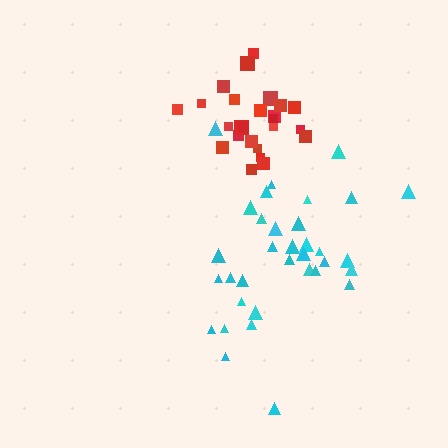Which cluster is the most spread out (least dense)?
Cyan.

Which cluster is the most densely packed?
Red.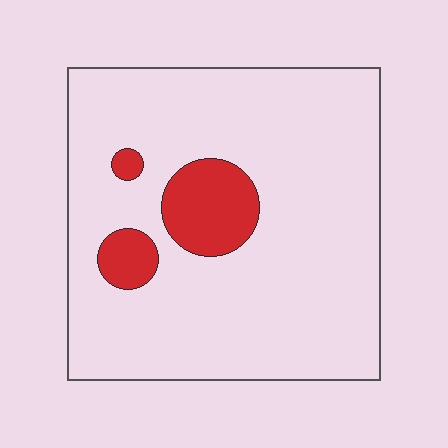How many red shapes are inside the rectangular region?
3.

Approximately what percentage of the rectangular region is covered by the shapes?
Approximately 10%.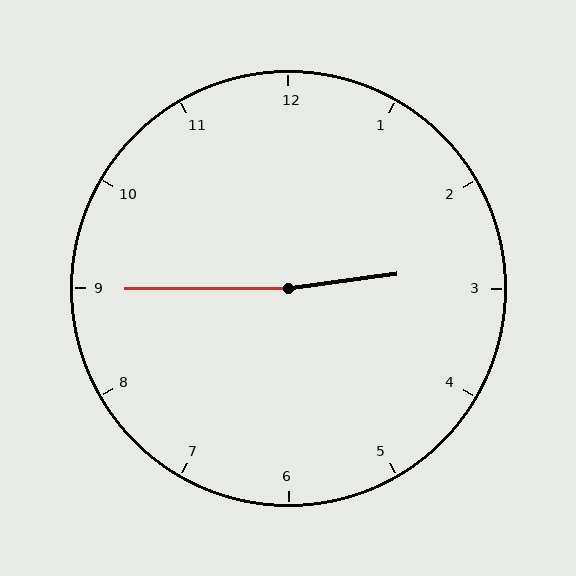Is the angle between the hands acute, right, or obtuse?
It is obtuse.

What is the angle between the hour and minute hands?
Approximately 172 degrees.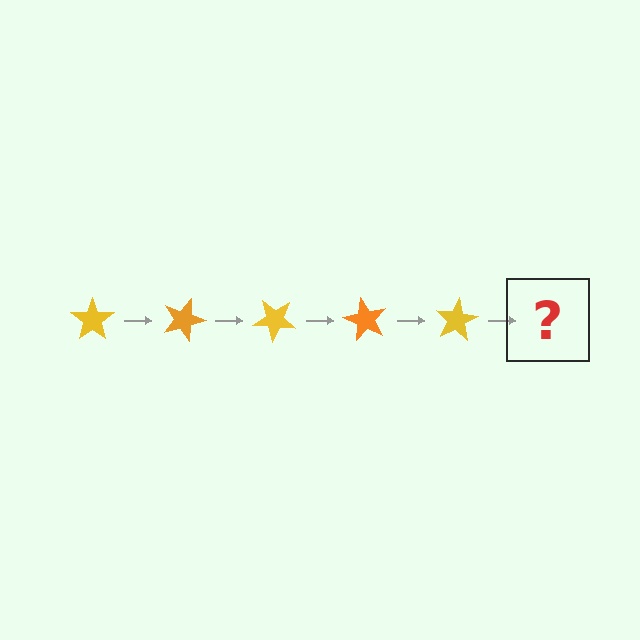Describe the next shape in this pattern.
It should be an orange star, rotated 100 degrees from the start.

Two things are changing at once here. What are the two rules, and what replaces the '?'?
The two rules are that it rotates 20 degrees each step and the color cycles through yellow and orange. The '?' should be an orange star, rotated 100 degrees from the start.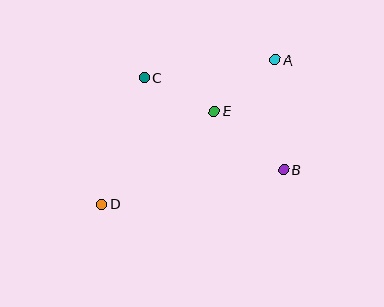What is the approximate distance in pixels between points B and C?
The distance between B and C is approximately 167 pixels.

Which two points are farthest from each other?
Points A and D are farthest from each other.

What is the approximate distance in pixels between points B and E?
The distance between B and E is approximately 90 pixels.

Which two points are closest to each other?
Points C and E are closest to each other.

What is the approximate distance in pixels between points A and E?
The distance between A and E is approximately 80 pixels.